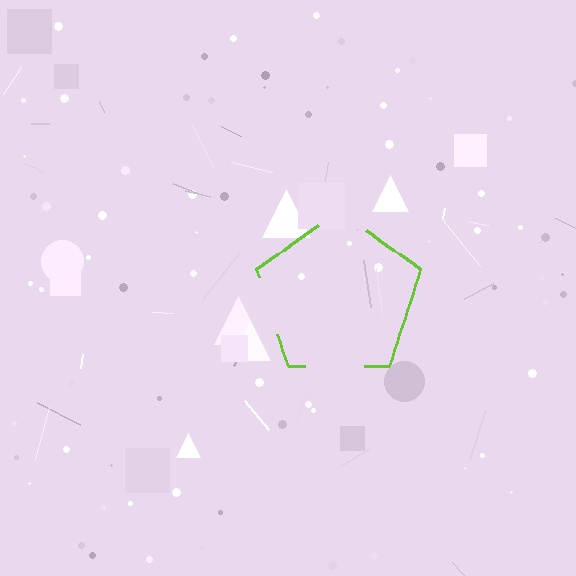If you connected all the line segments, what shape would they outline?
They would outline a pentagon.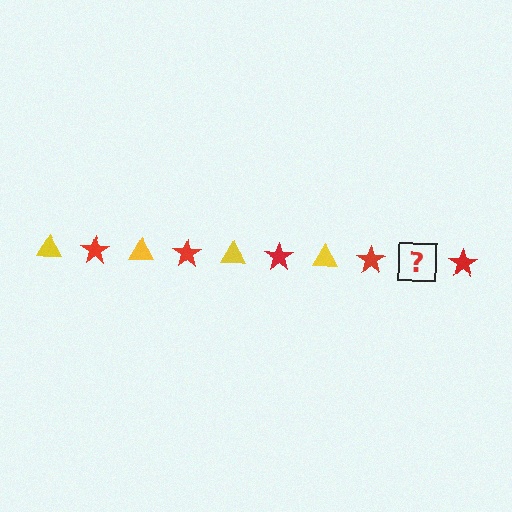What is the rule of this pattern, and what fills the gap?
The rule is that the pattern alternates between yellow triangle and red star. The gap should be filled with a yellow triangle.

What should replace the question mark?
The question mark should be replaced with a yellow triangle.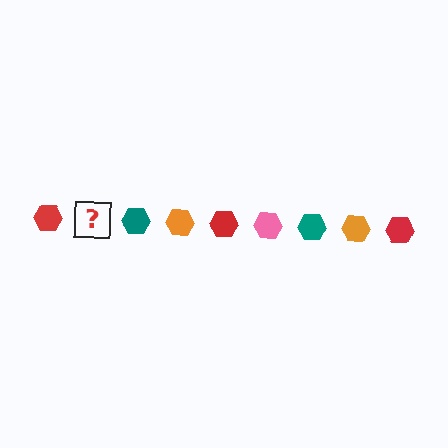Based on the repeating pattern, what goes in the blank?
The blank should be a pink hexagon.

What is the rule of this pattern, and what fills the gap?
The rule is that the pattern cycles through red, pink, teal, orange hexagons. The gap should be filled with a pink hexagon.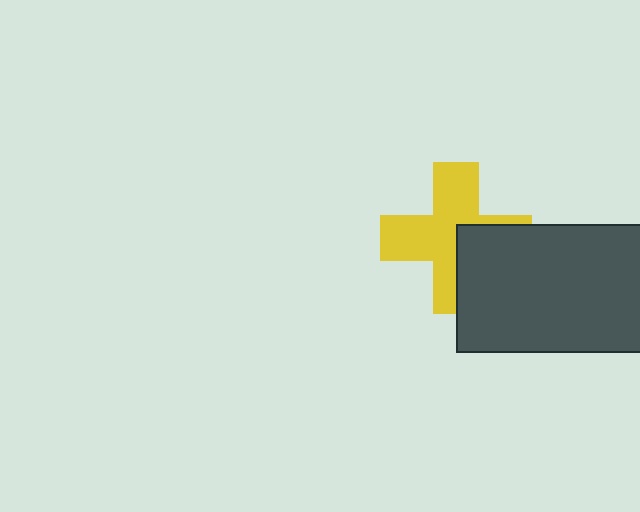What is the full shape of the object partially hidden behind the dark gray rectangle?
The partially hidden object is a yellow cross.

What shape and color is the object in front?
The object in front is a dark gray rectangle.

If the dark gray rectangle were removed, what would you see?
You would see the complete yellow cross.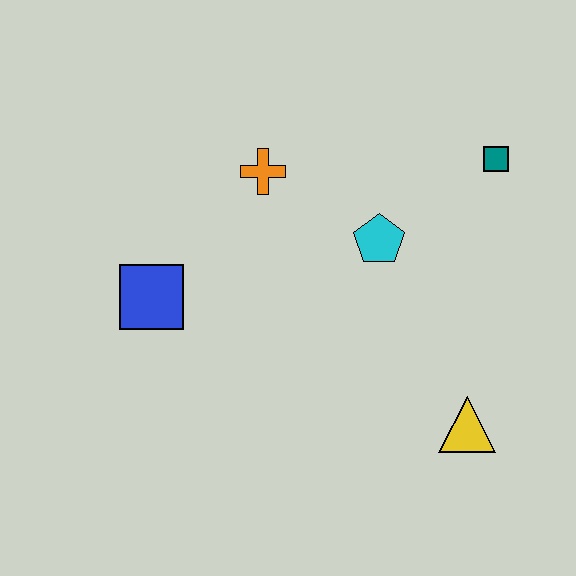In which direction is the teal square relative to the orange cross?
The teal square is to the right of the orange cross.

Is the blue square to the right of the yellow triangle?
No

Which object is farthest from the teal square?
The blue square is farthest from the teal square.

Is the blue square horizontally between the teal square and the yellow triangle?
No